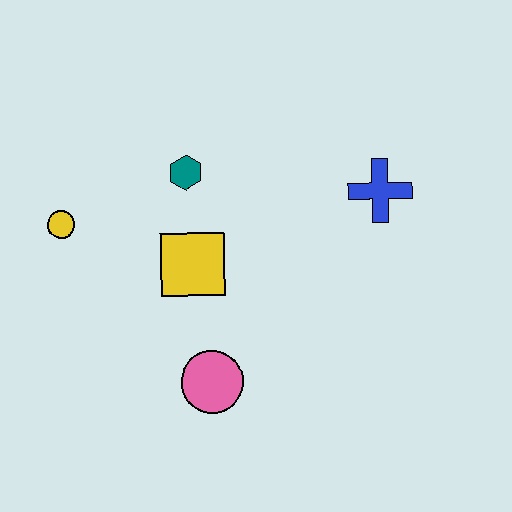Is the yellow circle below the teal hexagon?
Yes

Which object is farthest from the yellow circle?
The blue cross is farthest from the yellow circle.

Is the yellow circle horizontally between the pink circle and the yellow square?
No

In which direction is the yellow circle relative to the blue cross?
The yellow circle is to the left of the blue cross.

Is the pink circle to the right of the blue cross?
No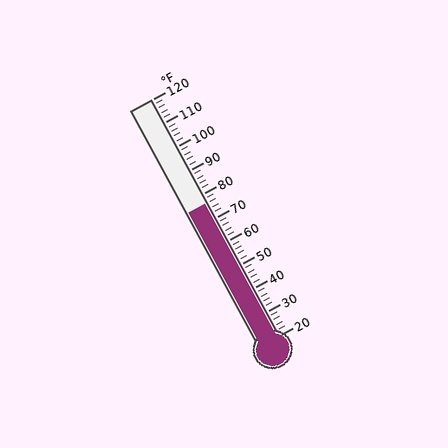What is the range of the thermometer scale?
The thermometer scale ranges from 20°F to 120°F.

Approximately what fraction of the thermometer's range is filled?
The thermometer is filled to approximately 55% of its range.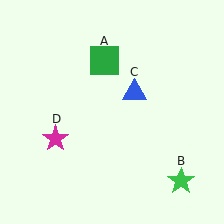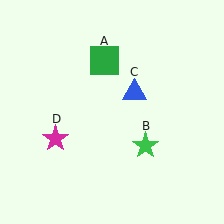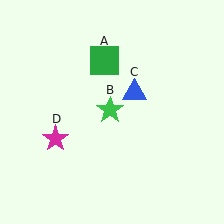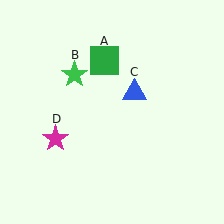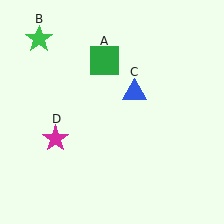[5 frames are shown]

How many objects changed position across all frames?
1 object changed position: green star (object B).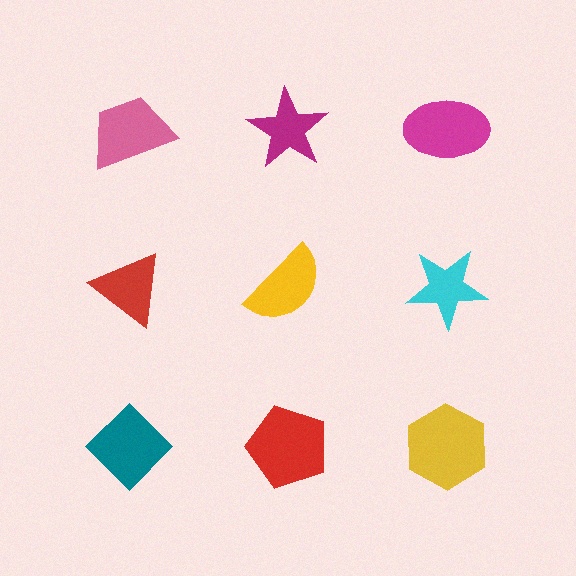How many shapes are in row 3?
3 shapes.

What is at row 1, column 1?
A pink trapezoid.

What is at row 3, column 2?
A red pentagon.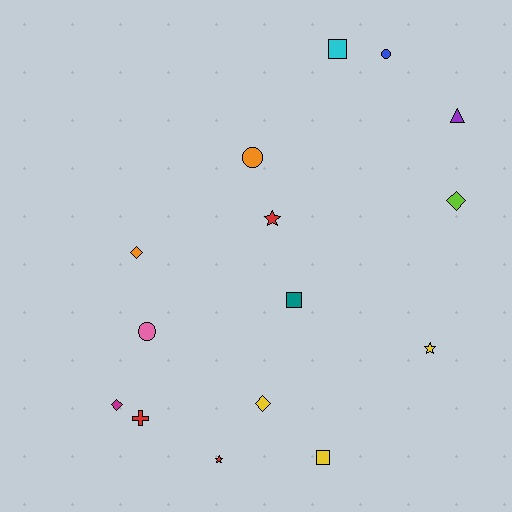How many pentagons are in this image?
There are no pentagons.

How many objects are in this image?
There are 15 objects.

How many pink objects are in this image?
There is 1 pink object.